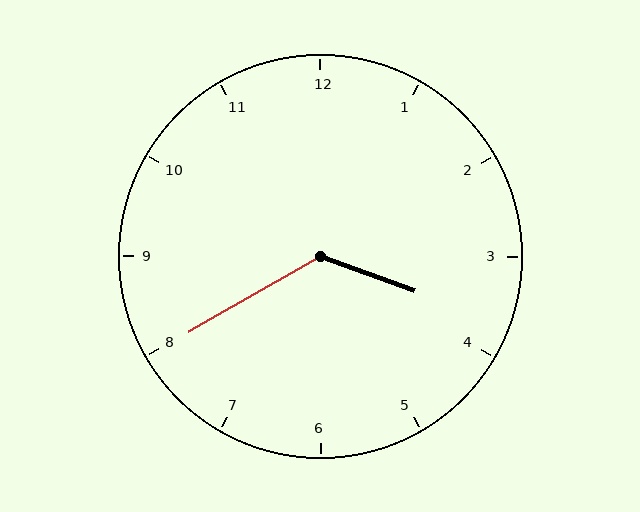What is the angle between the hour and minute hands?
Approximately 130 degrees.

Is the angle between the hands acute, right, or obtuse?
It is obtuse.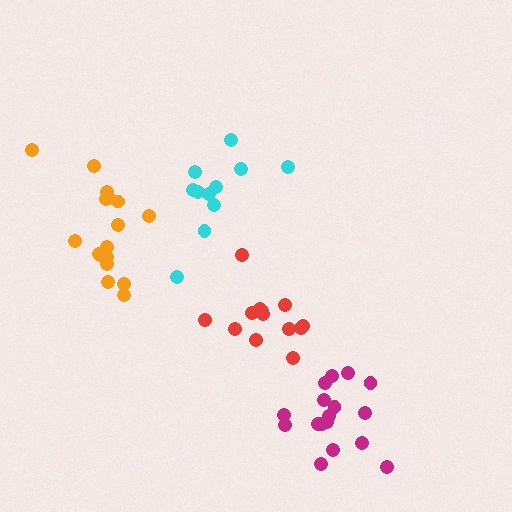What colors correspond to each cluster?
The clusters are colored: cyan, magenta, orange, red.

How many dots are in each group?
Group 1: 11 dots, Group 2: 17 dots, Group 3: 17 dots, Group 4: 13 dots (58 total).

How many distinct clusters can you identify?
There are 4 distinct clusters.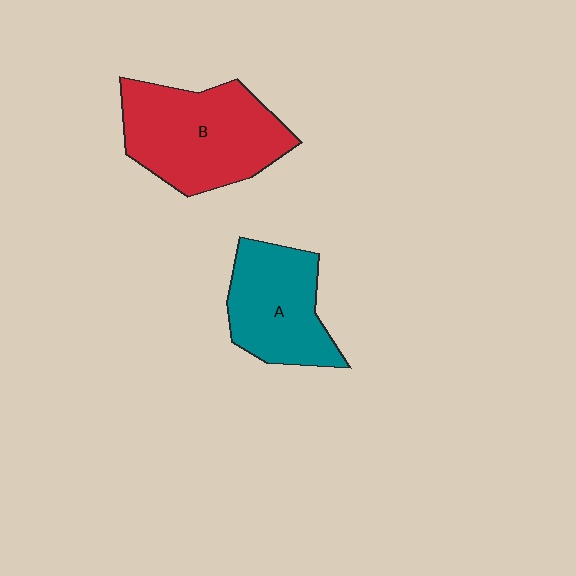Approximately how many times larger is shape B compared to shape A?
Approximately 1.4 times.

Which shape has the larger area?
Shape B (red).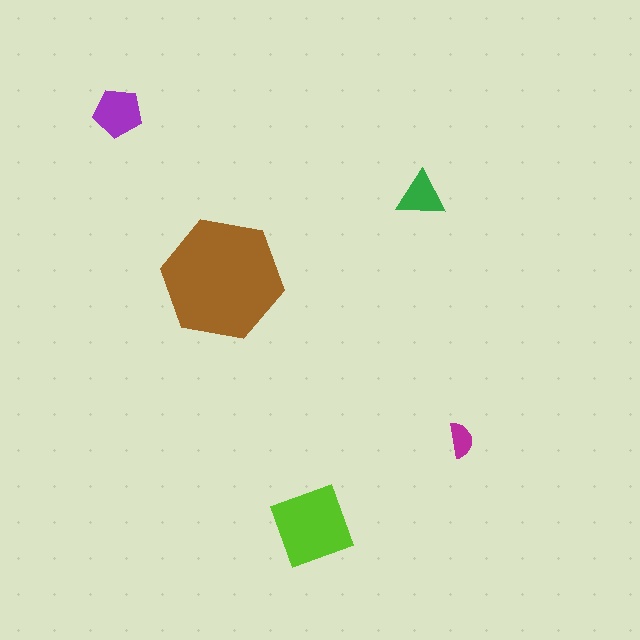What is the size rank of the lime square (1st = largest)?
2nd.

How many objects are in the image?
There are 5 objects in the image.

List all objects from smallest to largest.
The magenta semicircle, the green triangle, the purple pentagon, the lime square, the brown hexagon.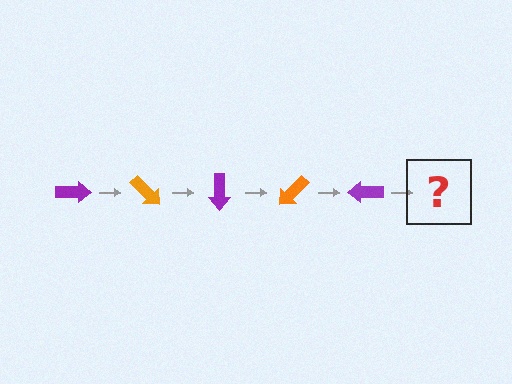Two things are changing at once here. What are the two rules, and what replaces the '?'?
The two rules are that it rotates 45 degrees each step and the color cycles through purple and orange. The '?' should be an orange arrow, rotated 225 degrees from the start.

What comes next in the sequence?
The next element should be an orange arrow, rotated 225 degrees from the start.